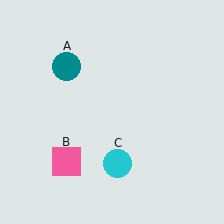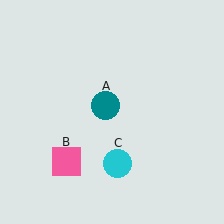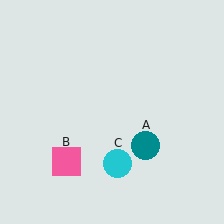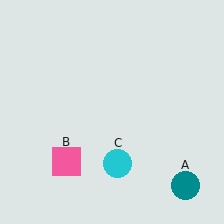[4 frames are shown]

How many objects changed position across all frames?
1 object changed position: teal circle (object A).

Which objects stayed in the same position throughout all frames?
Pink square (object B) and cyan circle (object C) remained stationary.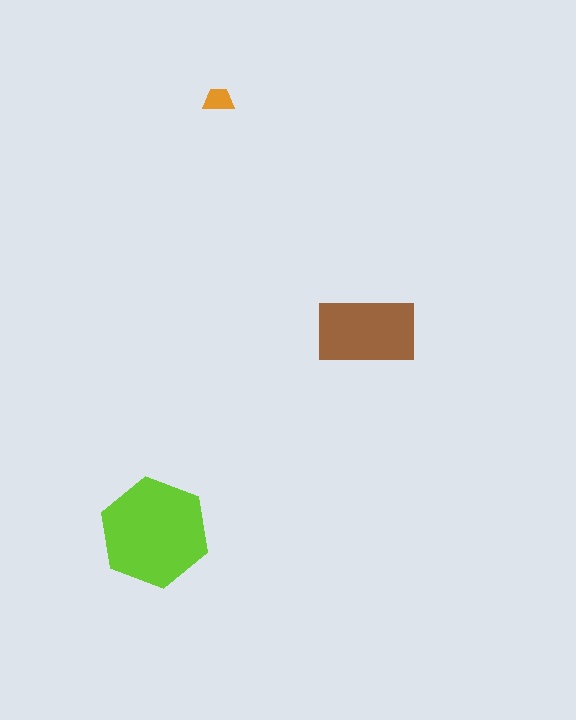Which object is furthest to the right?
The brown rectangle is rightmost.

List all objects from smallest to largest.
The orange trapezoid, the brown rectangle, the lime hexagon.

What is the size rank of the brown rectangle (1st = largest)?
2nd.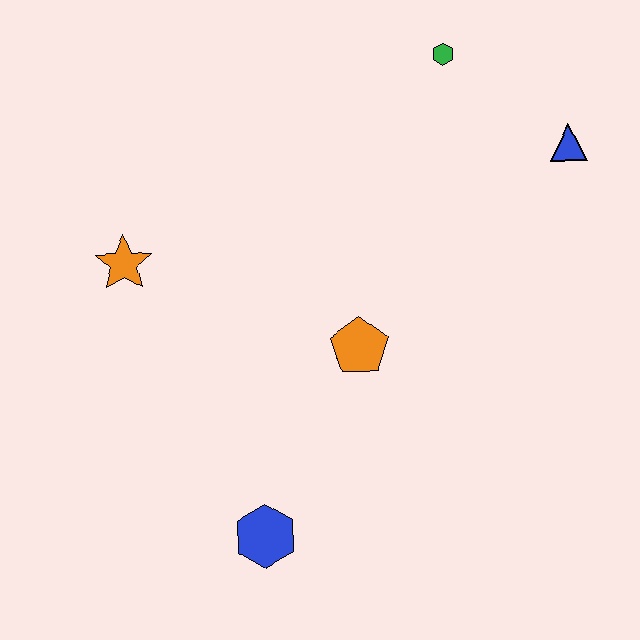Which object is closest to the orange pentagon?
The blue hexagon is closest to the orange pentagon.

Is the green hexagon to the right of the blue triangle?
No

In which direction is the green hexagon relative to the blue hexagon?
The green hexagon is above the blue hexagon.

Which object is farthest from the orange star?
The blue triangle is farthest from the orange star.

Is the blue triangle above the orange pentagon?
Yes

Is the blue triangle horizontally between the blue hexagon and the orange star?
No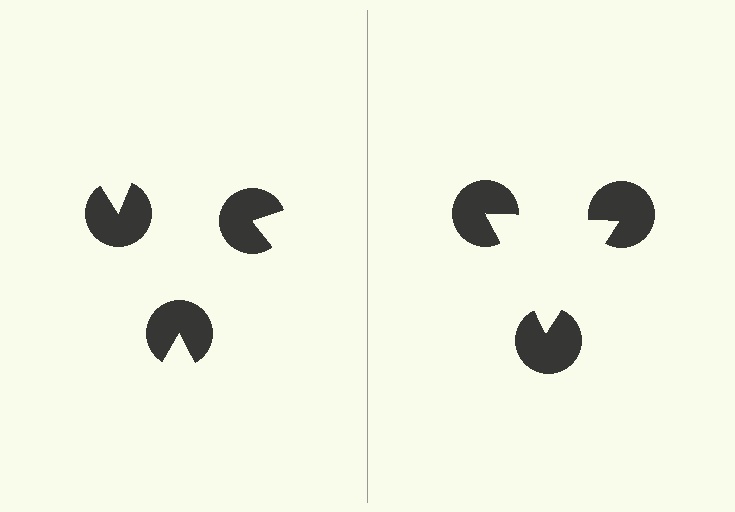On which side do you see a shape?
An illusory triangle appears on the right side. On the left side the wedge cuts are rotated, so no coherent shape forms.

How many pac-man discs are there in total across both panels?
6 — 3 on each side.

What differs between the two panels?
The pac-man discs are positioned identically on both sides; only the wedge orientations differ. On the right they align to a triangle; on the left they are misaligned.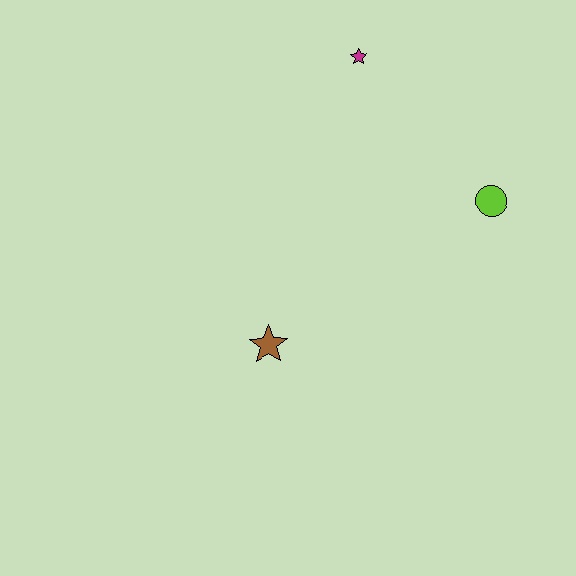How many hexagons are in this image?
There are no hexagons.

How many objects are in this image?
There are 3 objects.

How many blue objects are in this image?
There are no blue objects.